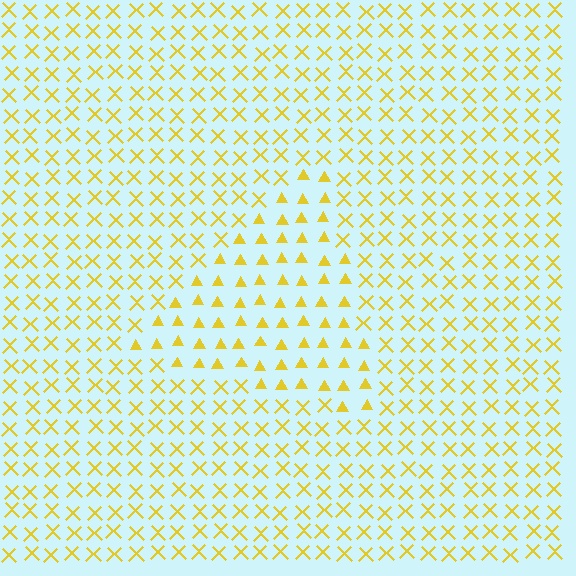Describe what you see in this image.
The image is filled with small yellow elements arranged in a uniform grid. A triangle-shaped region contains triangles, while the surrounding area contains X marks. The boundary is defined purely by the change in element shape.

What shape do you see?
I see a triangle.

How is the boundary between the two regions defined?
The boundary is defined by a change in element shape: triangles inside vs. X marks outside. All elements share the same color and spacing.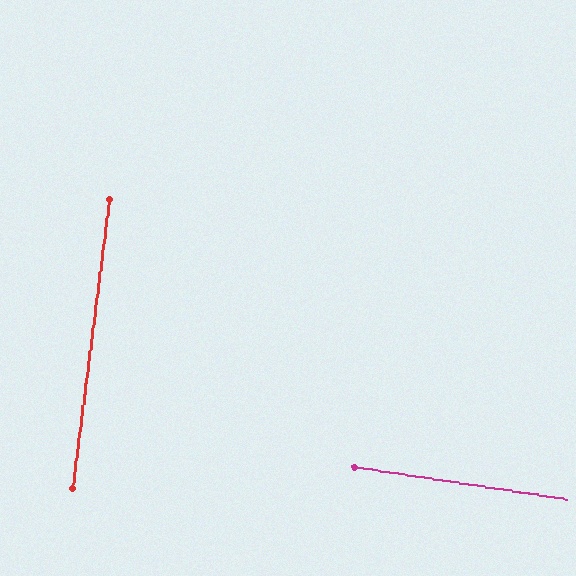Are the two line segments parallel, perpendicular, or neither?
Perpendicular — they meet at approximately 89°.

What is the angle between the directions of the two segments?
Approximately 89 degrees.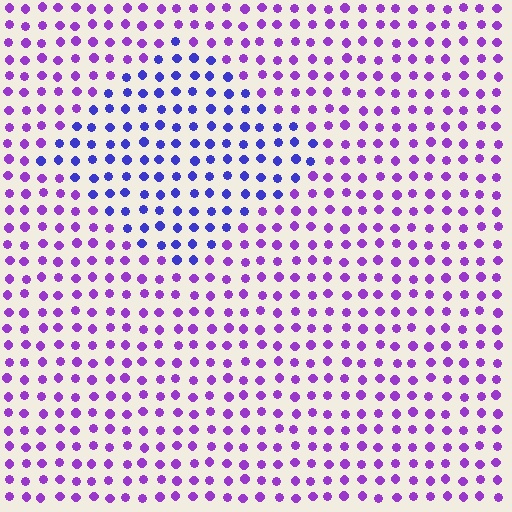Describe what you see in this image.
The image is filled with small purple elements in a uniform arrangement. A diamond-shaped region is visible where the elements are tinted to a slightly different hue, forming a subtle color boundary.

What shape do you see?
I see a diamond.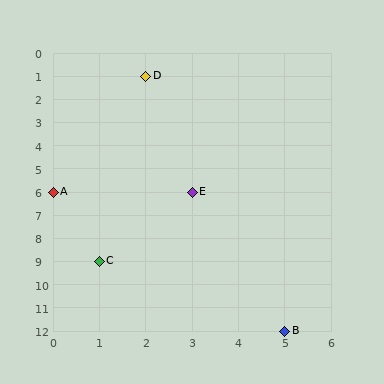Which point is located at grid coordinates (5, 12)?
Point B is at (5, 12).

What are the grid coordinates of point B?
Point B is at grid coordinates (5, 12).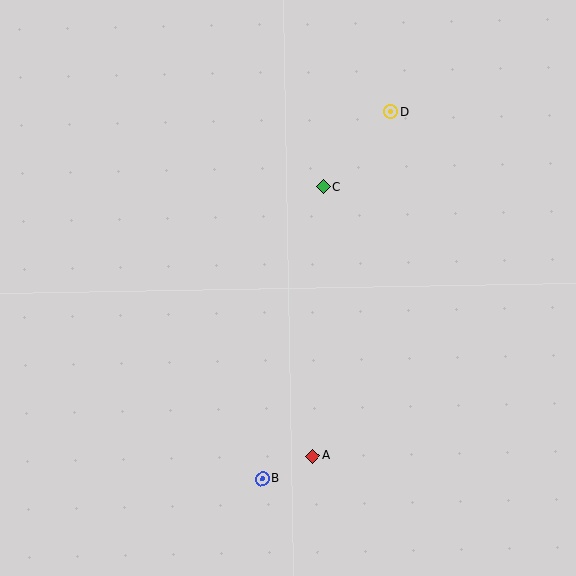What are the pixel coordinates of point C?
Point C is at (324, 187).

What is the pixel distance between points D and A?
The distance between D and A is 352 pixels.